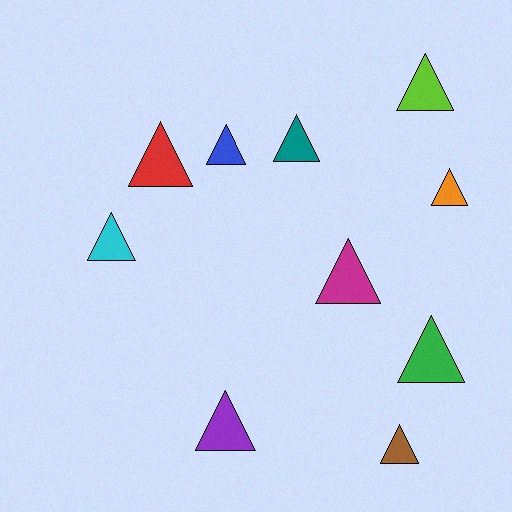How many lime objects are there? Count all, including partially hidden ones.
There is 1 lime object.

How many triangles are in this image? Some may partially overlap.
There are 10 triangles.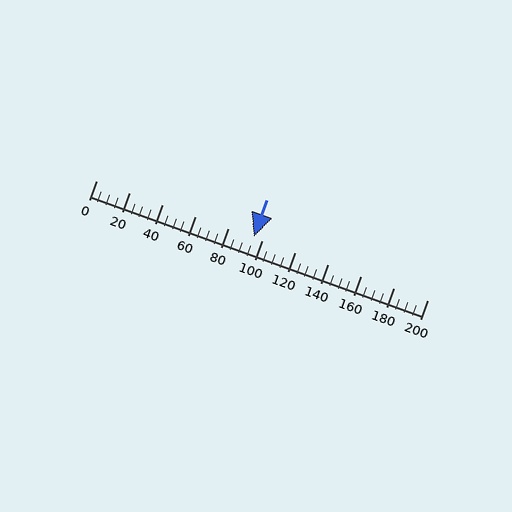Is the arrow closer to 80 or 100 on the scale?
The arrow is closer to 100.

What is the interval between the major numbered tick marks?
The major tick marks are spaced 20 units apart.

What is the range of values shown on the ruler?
The ruler shows values from 0 to 200.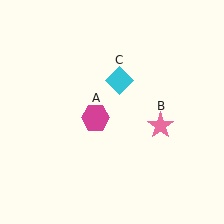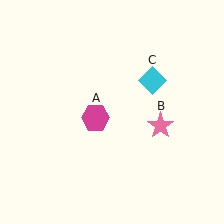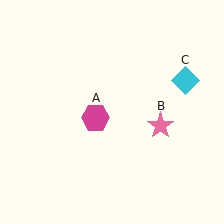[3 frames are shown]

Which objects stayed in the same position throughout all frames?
Magenta hexagon (object A) and pink star (object B) remained stationary.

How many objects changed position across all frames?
1 object changed position: cyan diamond (object C).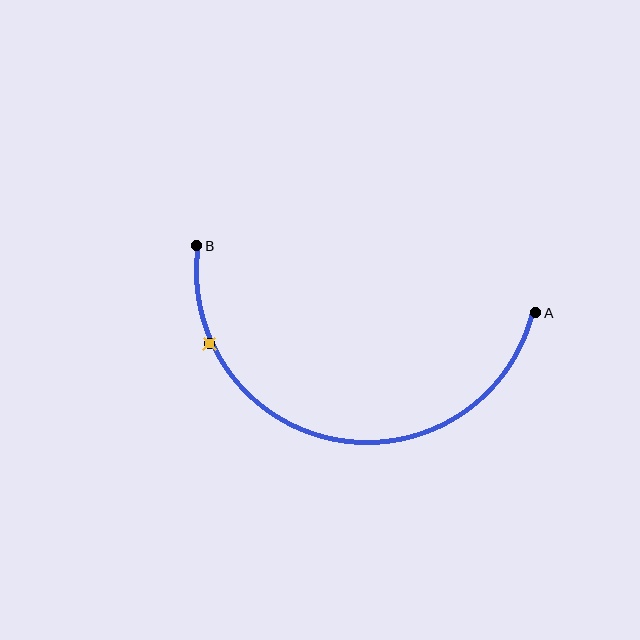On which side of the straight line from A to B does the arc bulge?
The arc bulges below the straight line connecting A and B.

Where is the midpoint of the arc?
The arc midpoint is the point on the curve farthest from the straight line joining A and B. It sits below that line.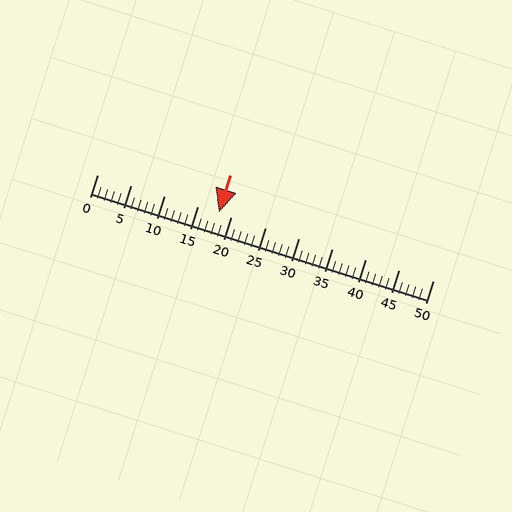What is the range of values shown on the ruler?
The ruler shows values from 0 to 50.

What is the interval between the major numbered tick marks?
The major tick marks are spaced 5 units apart.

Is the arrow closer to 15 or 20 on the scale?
The arrow is closer to 20.